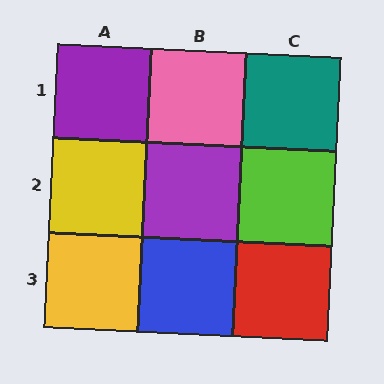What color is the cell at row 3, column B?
Blue.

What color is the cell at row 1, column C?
Teal.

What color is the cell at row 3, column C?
Red.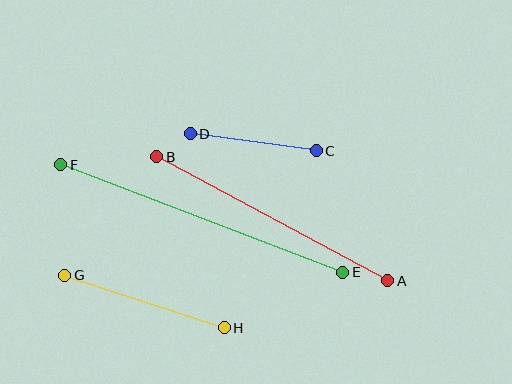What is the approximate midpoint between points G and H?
The midpoint is at approximately (145, 302) pixels.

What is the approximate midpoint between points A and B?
The midpoint is at approximately (272, 219) pixels.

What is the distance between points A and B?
The distance is approximately 262 pixels.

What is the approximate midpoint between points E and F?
The midpoint is at approximately (202, 219) pixels.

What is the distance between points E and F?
The distance is approximately 302 pixels.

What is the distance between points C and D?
The distance is approximately 127 pixels.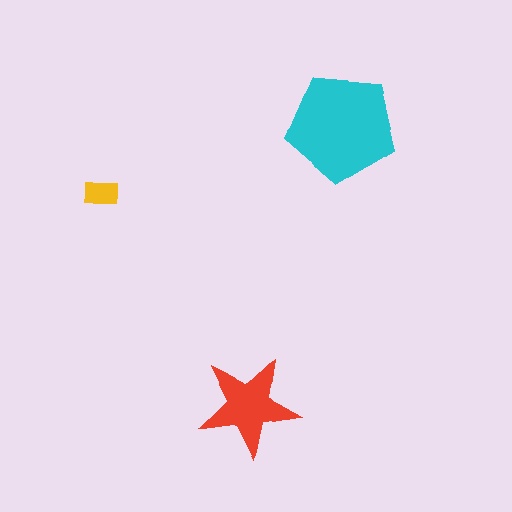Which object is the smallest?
The yellow rectangle.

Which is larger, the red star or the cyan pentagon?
The cyan pentagon.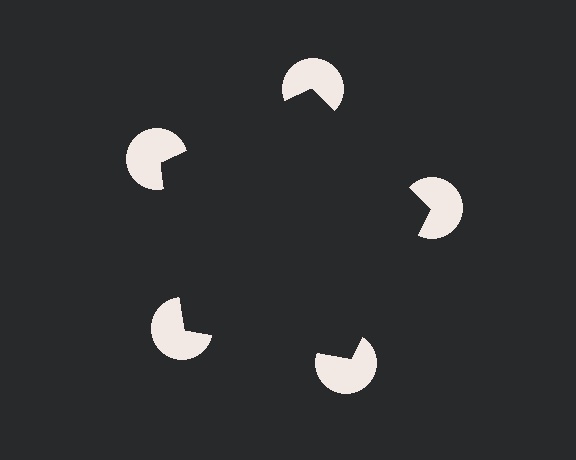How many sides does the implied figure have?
5 sides.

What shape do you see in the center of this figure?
An illusory pentagon — its edges are inferred from the aligned wedge cuts in the pac-man discs, not physically drawn.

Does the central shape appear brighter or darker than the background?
It typically appears slightly darker than the background, even though no actual brightness change is drawn.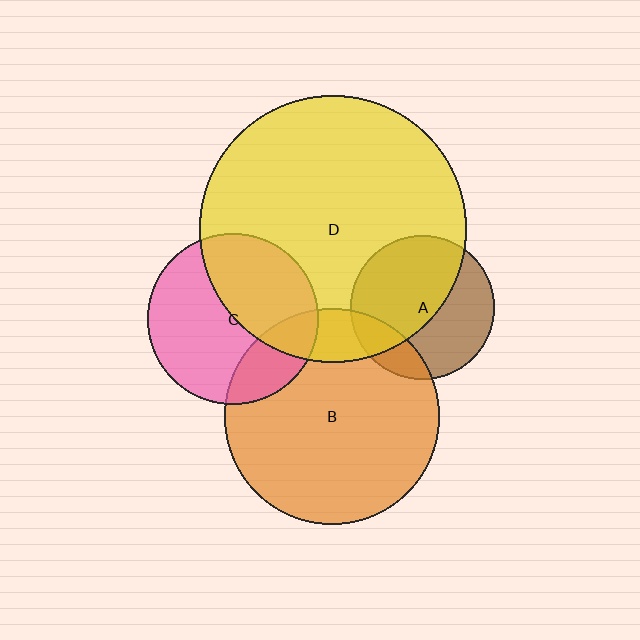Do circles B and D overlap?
Yes.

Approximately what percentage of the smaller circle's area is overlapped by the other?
Approximately 15%.